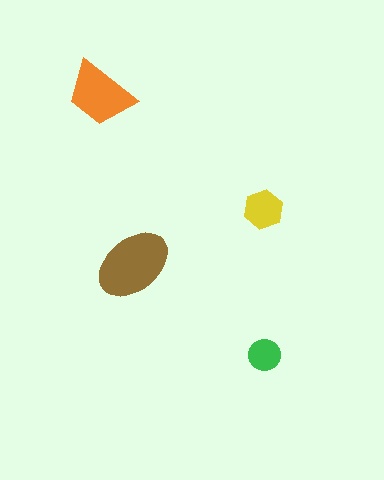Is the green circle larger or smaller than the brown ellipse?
Smaller.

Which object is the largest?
The brown ellipse.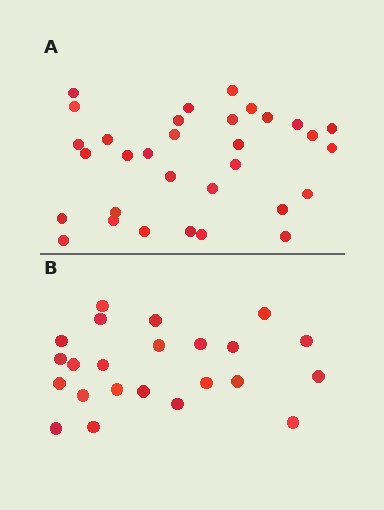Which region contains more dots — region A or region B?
Region A (the top region) has more dots.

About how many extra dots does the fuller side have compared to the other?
Region A has roughly 8 or so more dots than region B.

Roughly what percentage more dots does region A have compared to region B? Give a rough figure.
About 40% more.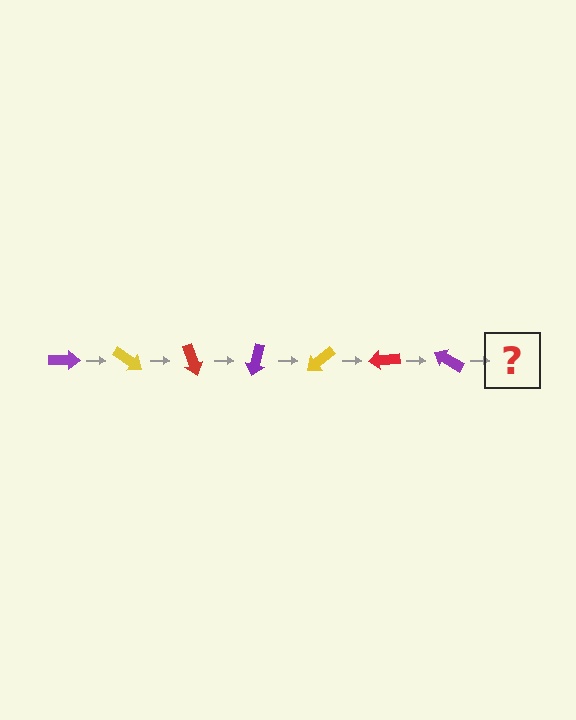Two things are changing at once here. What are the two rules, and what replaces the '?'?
The two rules are that it rotates 35 degrees each step and the color cycles through purple, yellow, and red. The '?' should be a yellow arrow, rotated 245 degrees from the start.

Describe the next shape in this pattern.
It should be a yellow arrow, rotated 245 degrees from the start.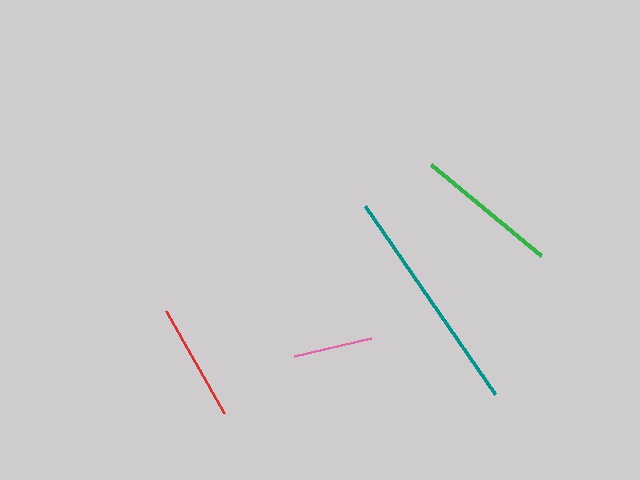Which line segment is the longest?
The teal line is the longest at approximately 229 pixels.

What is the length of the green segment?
The green segment is approximately 143 pixels long.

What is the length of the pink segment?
The pink segment is approximately 80 pixels long.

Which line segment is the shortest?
The pink line is the shortest at approximately 80 pixels.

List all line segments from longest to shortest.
From longest to shortest: teal, green, red, pink.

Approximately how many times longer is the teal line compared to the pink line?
The teal line is approximately 2.9 times the length of the pink line.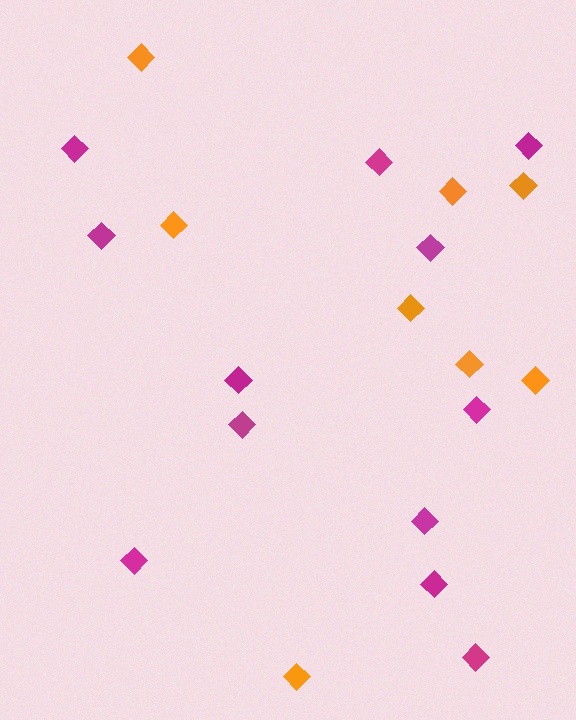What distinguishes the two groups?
There are 2 groups: one group of orange diamonds (8) and one group of magenta diamonds (12).